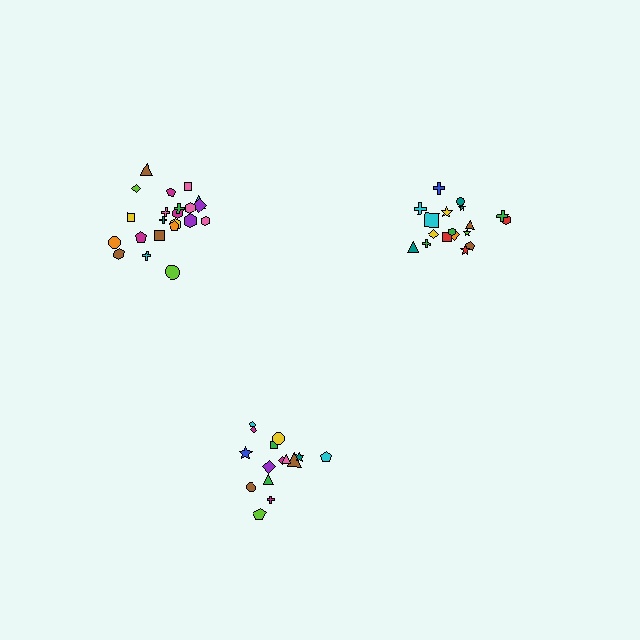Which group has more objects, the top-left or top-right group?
The top-left group.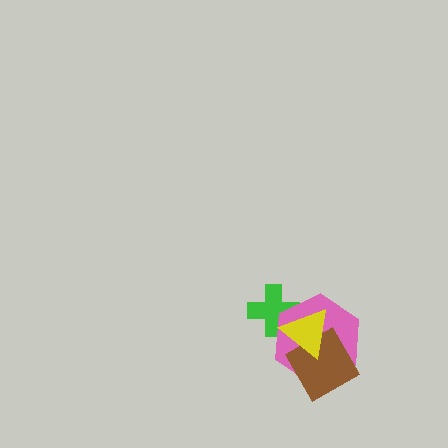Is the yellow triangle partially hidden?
No, no other shape covers it.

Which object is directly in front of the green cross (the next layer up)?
The pink hexagon is directly in front of the green cross.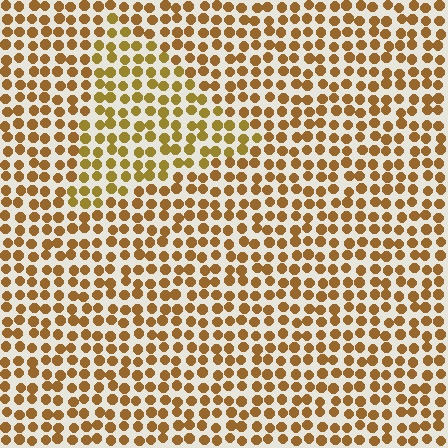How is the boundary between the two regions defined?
The boundary is defined purely by a slight shift in hue (about 17 degrees). Spacing, size, and orientation are identical on both sides.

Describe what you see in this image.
The image is filled with small brown elements in a uniform arrangement. A triangle-shaped region is visible where the elements are tinted to a slightly different hue, forming a subtle color boundary.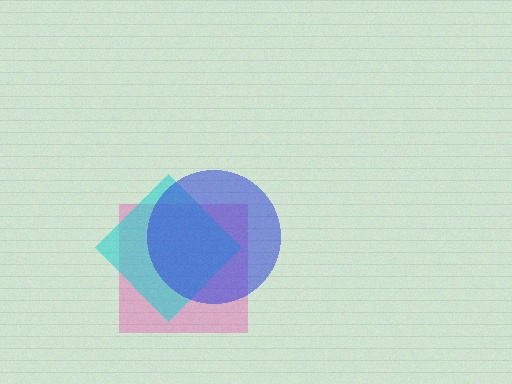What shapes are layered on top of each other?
The layered shapes are: a pink square, a cyan diamond, a blue circle.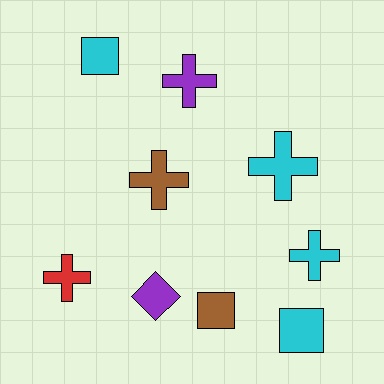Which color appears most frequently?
Cyan, with 4 objects.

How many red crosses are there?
There is 1 red cross.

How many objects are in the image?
There are 9 objects.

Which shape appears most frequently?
Cross, with 5 objects.